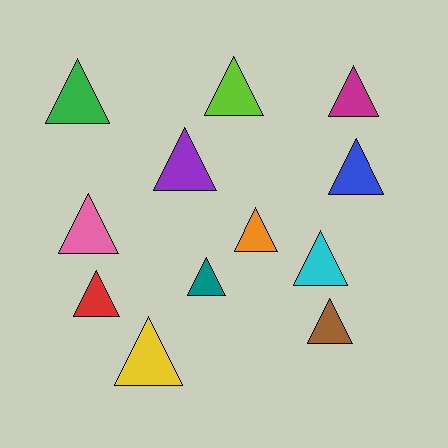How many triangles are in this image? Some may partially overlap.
There are 12 triangles.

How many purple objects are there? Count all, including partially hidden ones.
There is 1 purple object.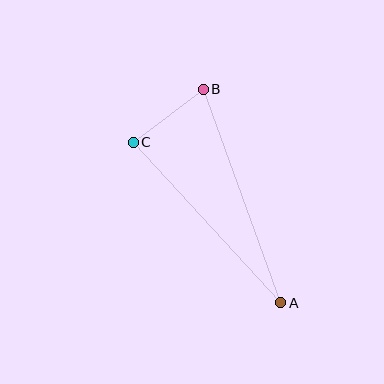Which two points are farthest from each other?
Points A and B are farthest from each other.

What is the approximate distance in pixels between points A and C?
The distance between A and C is approximately 218 pixels.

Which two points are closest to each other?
Points B and C are closest to each other.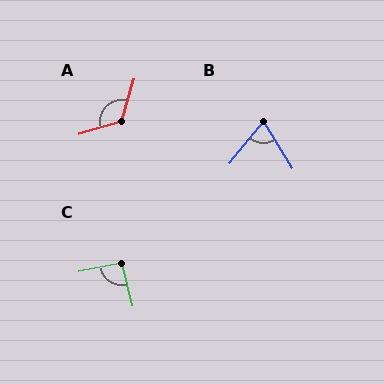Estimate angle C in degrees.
Approximately 93 degrees.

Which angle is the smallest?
B, at approximately 71 degrees.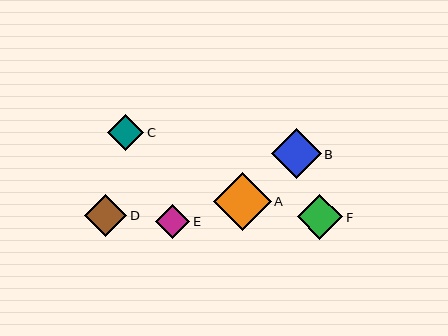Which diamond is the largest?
Diamond A is the largest with a size of approximately 57 pixels.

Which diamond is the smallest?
Diamond E is the smallest with a size of approximately 34 pixels.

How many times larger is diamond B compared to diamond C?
Diamond B is approximately 1.4 times the size of diamond C.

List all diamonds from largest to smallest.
From largest to smallest: A, B, F, D, C, E.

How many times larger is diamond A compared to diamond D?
Diamond A is approximately 1.4 times the size of diamond D.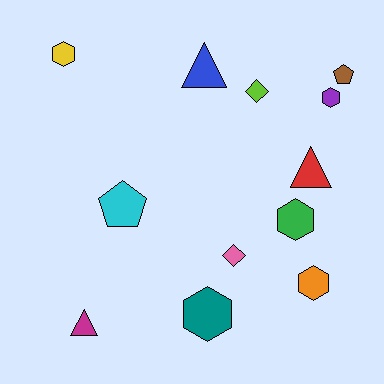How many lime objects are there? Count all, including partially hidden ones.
There is 1 lime object.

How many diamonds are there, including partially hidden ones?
There are 2 diamonds.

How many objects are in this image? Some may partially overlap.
There are 12 objects.